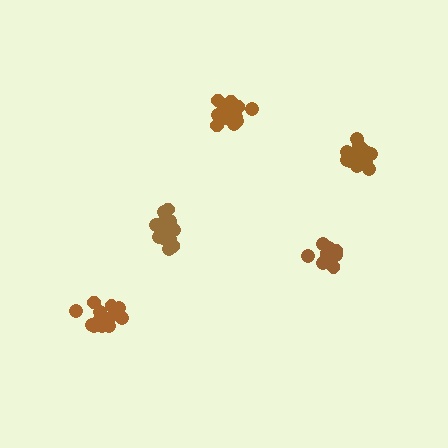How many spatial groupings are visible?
There are 5 spatial groupings.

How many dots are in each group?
Group 1: 16 dots, Group 2: 14 dots, Group 3: 17 dots, Group 4: 11 dots, Group 5: 16 dots (74 total).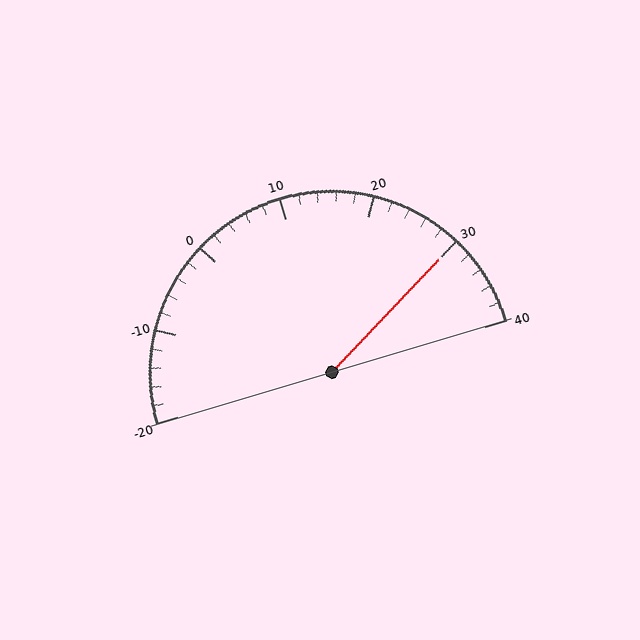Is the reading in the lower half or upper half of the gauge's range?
The reading is in the upper half of the range (-20 to 40).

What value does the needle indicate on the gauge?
The needle indicates approximately 30.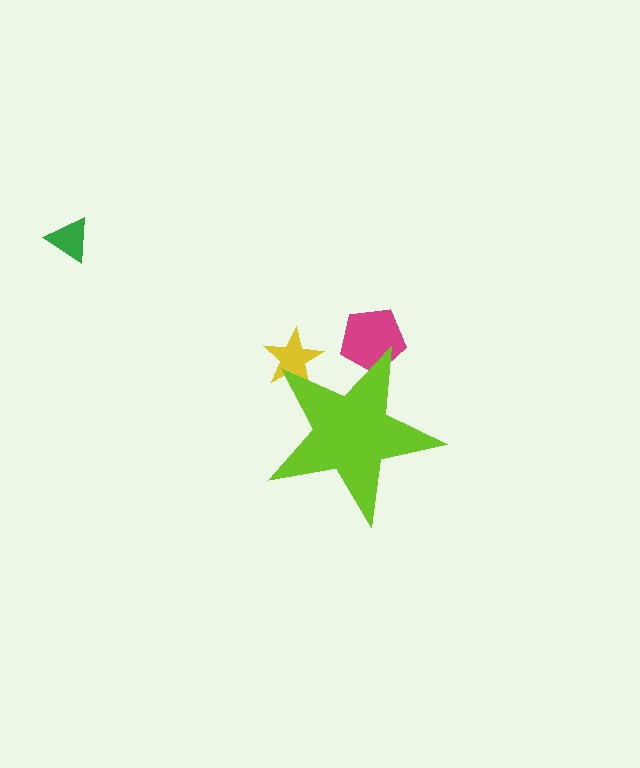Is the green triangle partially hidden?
No, the green triangle is fully visible.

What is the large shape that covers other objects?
A lime star.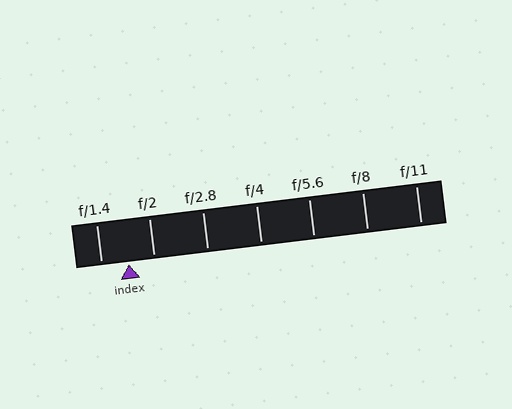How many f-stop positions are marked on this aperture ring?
There are 7 f-stop positions marked.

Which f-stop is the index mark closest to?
The index mark is closest to f/2.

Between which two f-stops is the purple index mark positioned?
The index mark is between f/1.4 and f/2.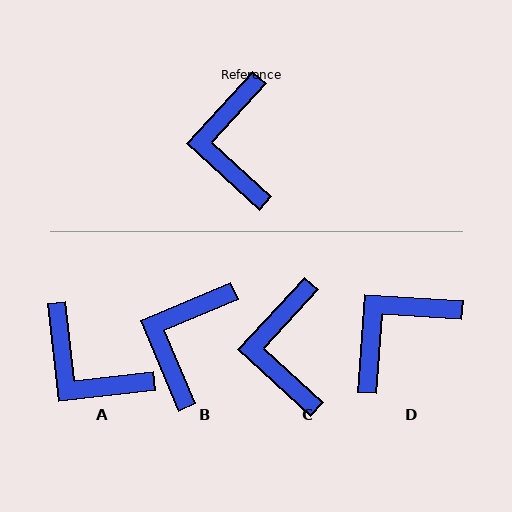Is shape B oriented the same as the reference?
No, it is off by about 25 degrees.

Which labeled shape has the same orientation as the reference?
C.